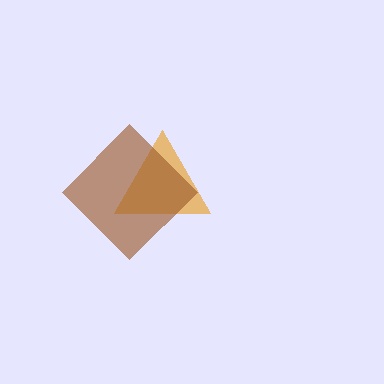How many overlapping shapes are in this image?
There are 2 overlapping shapes in the image.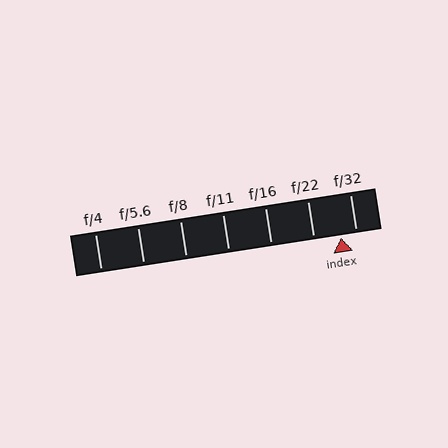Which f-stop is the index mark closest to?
The index mark is closest to f/32.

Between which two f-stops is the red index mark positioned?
The index mark is between f/22 and f/32.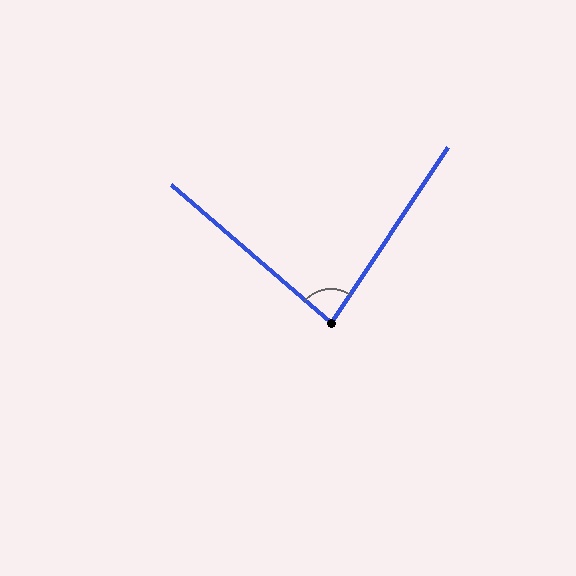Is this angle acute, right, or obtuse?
It is acute.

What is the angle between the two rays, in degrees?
Approximately 83 degrees.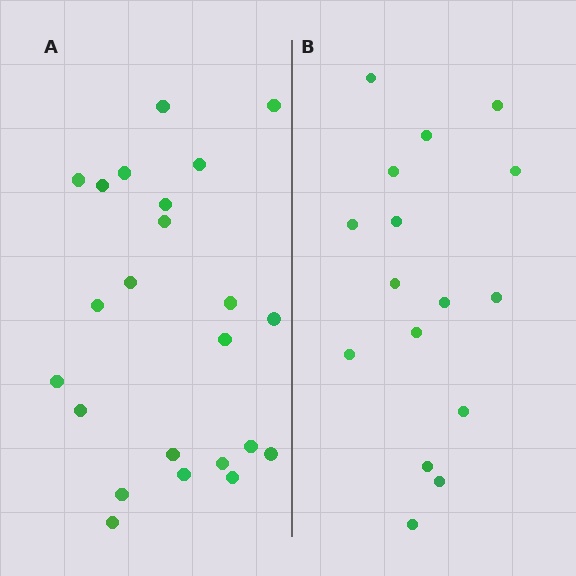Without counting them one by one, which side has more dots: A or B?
Region A (the left region) has more dots.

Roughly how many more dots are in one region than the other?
Region A has roughly 8 or so more dots than region B.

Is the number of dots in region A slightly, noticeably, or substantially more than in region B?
Region A has noticeably more, but not dramatically so. The ratio is roughly 1.4 to 1.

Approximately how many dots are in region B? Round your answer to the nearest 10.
About 20 dots. (The exact count is 16, which rounds to 20.)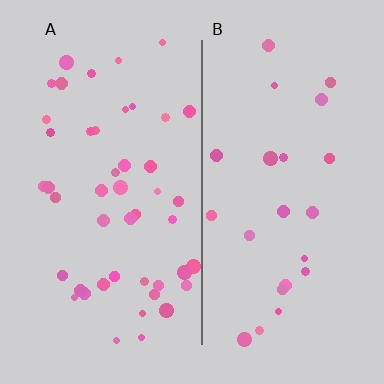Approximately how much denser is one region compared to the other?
Approximately 2.0× — region A over region B.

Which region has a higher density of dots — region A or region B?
A (the left).